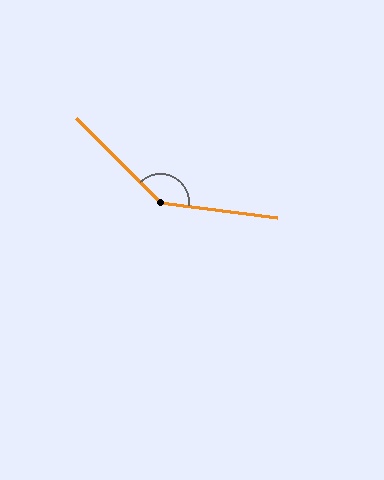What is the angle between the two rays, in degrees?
Approximately 142 degrees.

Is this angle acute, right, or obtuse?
It is obtuse.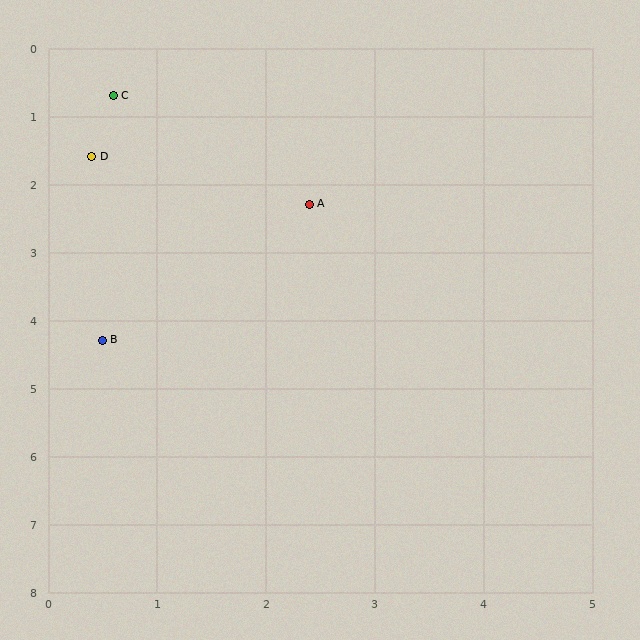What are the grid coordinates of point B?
Point B is at approximately (0.5, 4.3).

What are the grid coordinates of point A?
Point A is at approximately (2.4, 2.3).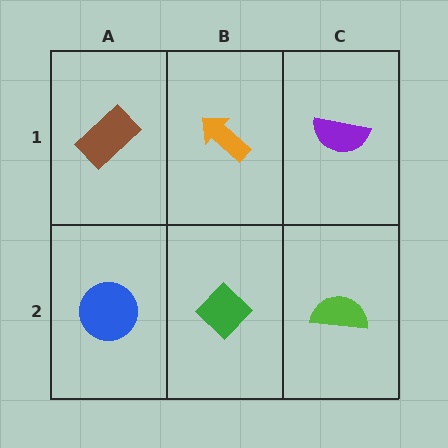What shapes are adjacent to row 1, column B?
A green diamond (row 2, column B), a brown rectangle (row 1, column A), a purple semicircle (row 1, column C).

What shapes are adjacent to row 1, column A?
A blue circle (row 2, column A), an orange arrow (row 1, column B).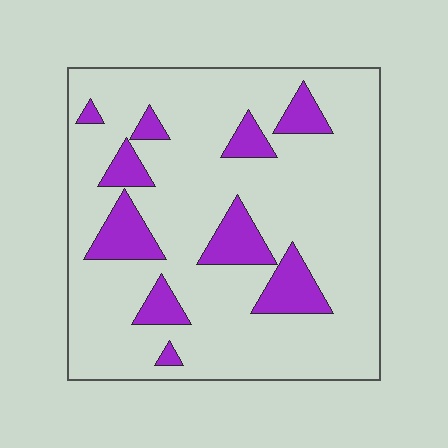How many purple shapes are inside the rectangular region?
10.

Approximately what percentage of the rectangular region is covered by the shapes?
Approximately 15%.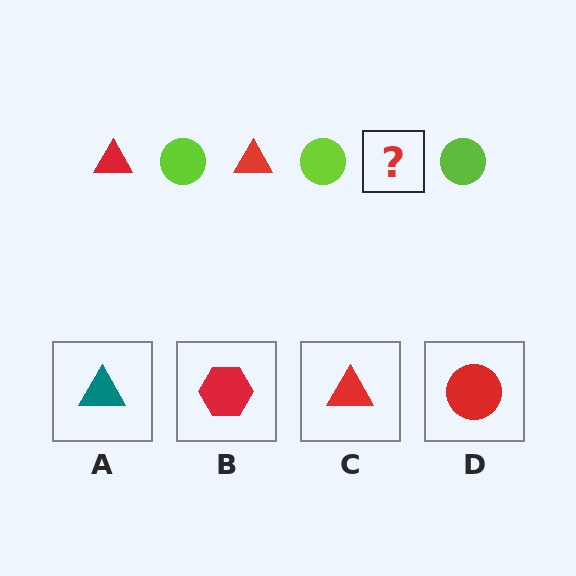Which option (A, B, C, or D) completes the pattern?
C.